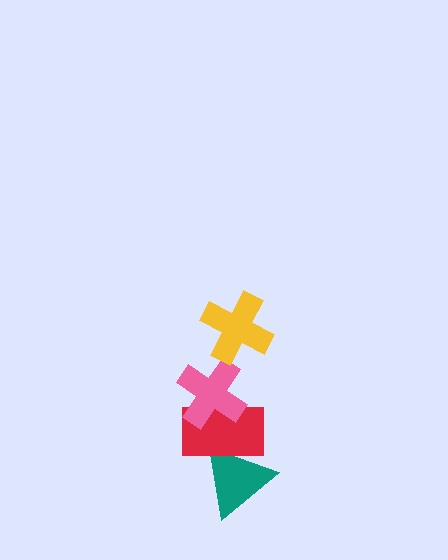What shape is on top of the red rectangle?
The pink cross is on top of the red rectangle.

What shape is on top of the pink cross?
The yellow cross is on top of the pink cross.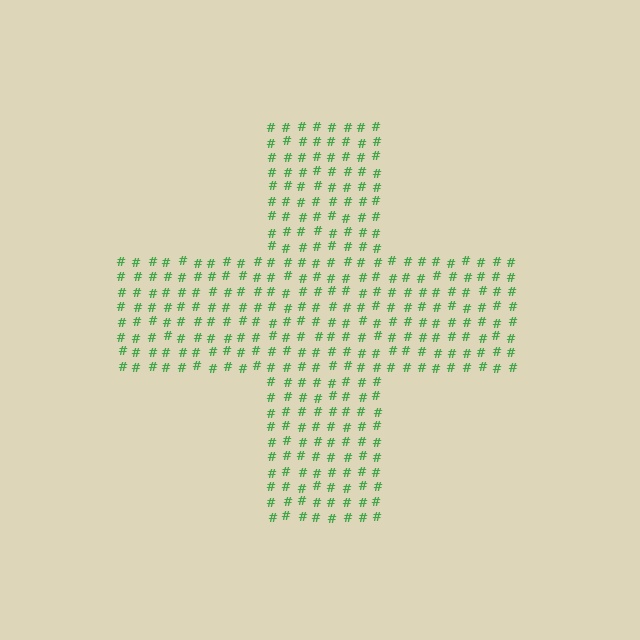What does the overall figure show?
The overall figure shows a cross.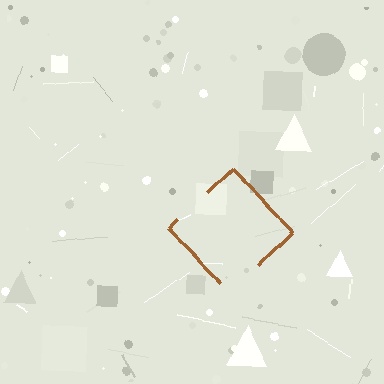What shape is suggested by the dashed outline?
The dashed outline suggests a diamond.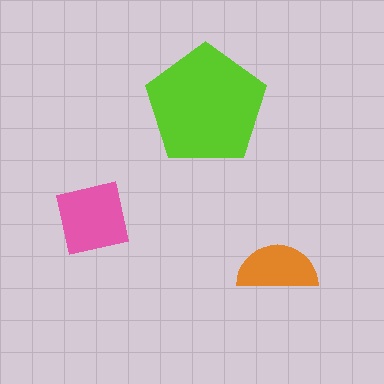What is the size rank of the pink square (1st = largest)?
2nd.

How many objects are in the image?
There are 3 objects in the image.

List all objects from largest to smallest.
The lime pentagon, the pink square, the orange semicircle.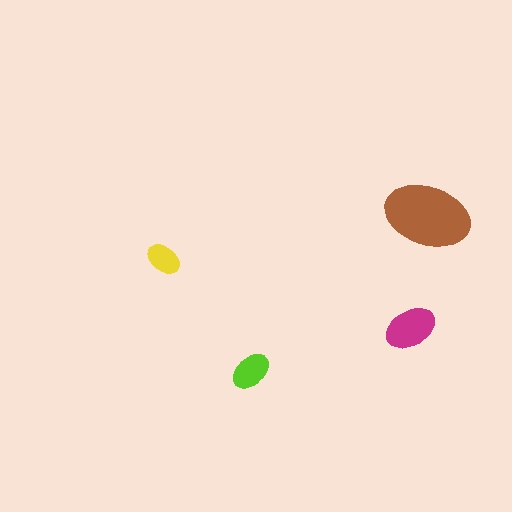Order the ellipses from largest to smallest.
the brown one, the magenta one, the lime one, the yellow one.